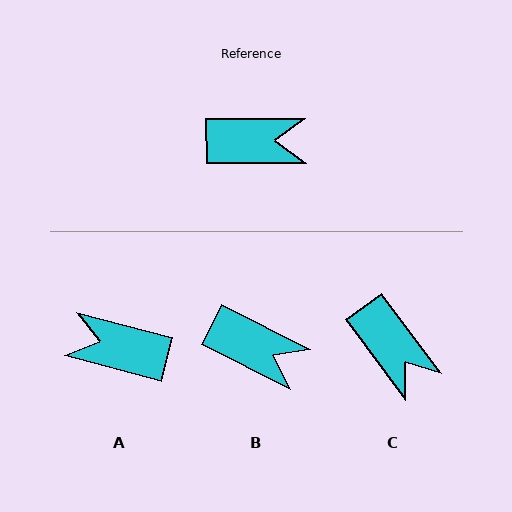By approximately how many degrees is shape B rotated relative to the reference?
Approximately 27 degrees clockwise.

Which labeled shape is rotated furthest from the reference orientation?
A, about 165 degrees away.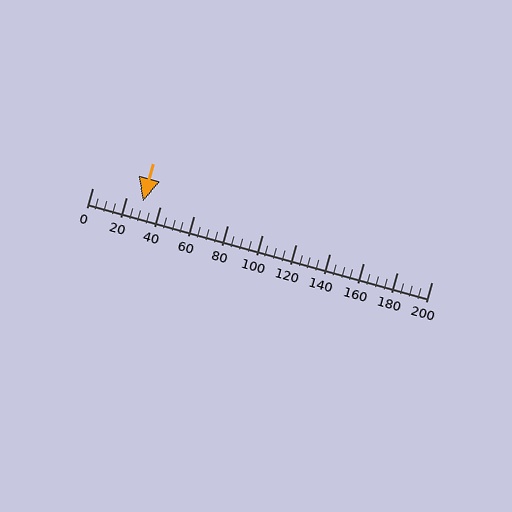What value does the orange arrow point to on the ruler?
The orange arrow points to approximately 30.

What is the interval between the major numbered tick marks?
The major tick marks are spaced 20 units apart.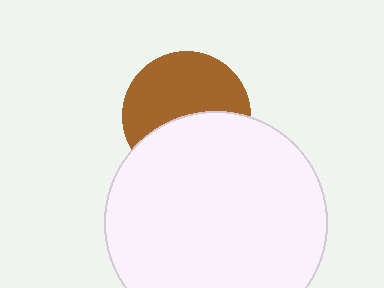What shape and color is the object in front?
The object in front is a white circle.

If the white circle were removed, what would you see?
You would see the complete brown circle.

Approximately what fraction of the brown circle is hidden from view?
Roughly 45% of the brown circle is hidden behind the white circle.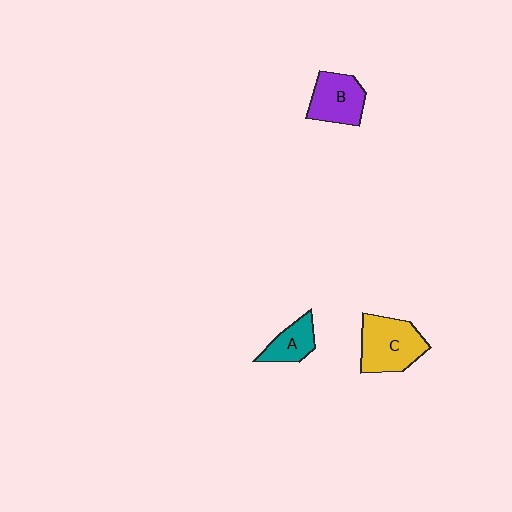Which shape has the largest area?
Shape C (yellow).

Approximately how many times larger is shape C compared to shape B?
Approximately 1.3 times.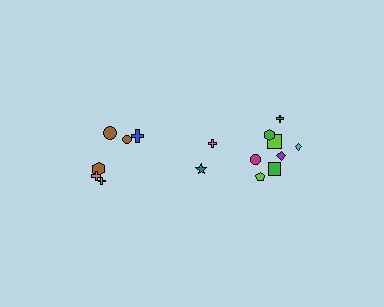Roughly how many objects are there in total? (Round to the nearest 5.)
Roughly 15 objects in total.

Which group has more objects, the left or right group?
The right group.